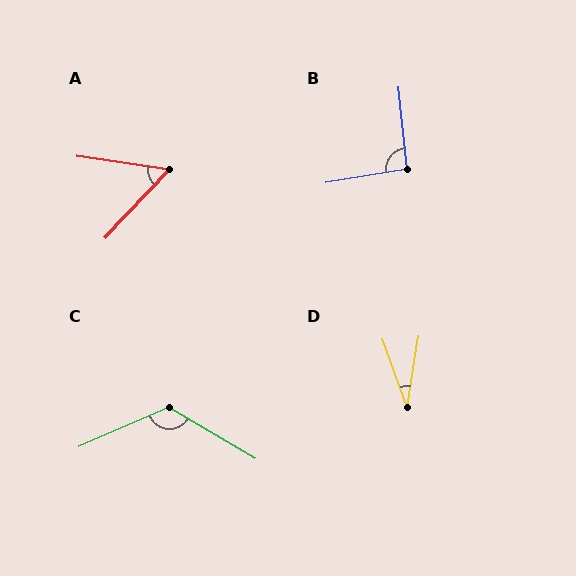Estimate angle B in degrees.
Approximately 94 degrees.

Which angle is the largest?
C, at approximately 126 degrees.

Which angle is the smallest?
D, at approximately 29 degrees.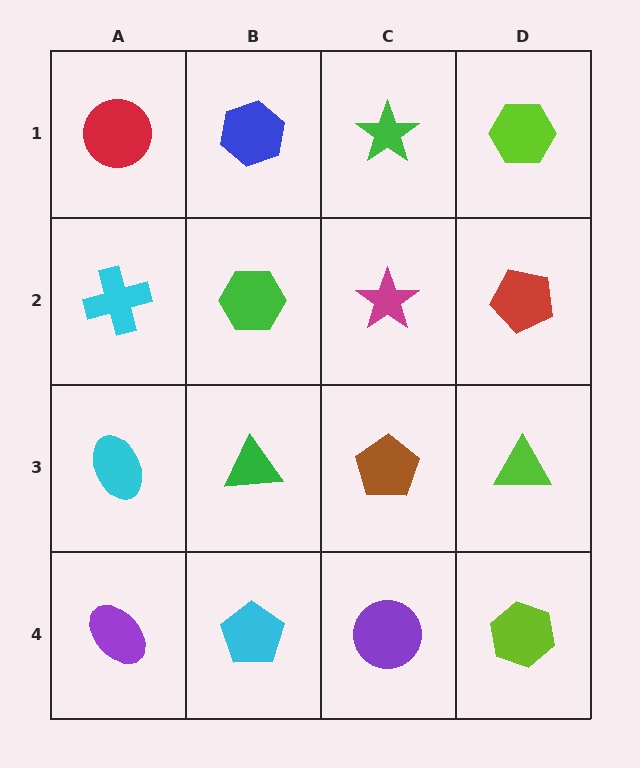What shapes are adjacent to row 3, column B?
A green hexagon (row 2, column B), a cyan pentagon (row 4, column B), a cyan ellipse (row 3, column A), a brown pentagon (row 3, column C).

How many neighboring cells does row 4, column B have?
3.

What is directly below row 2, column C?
A brown pentagon.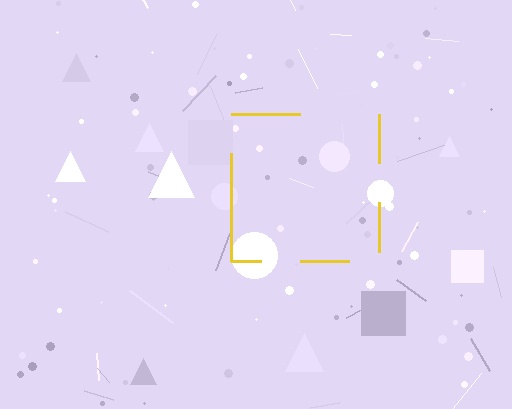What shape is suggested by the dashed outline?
The dashed outline suggests a square.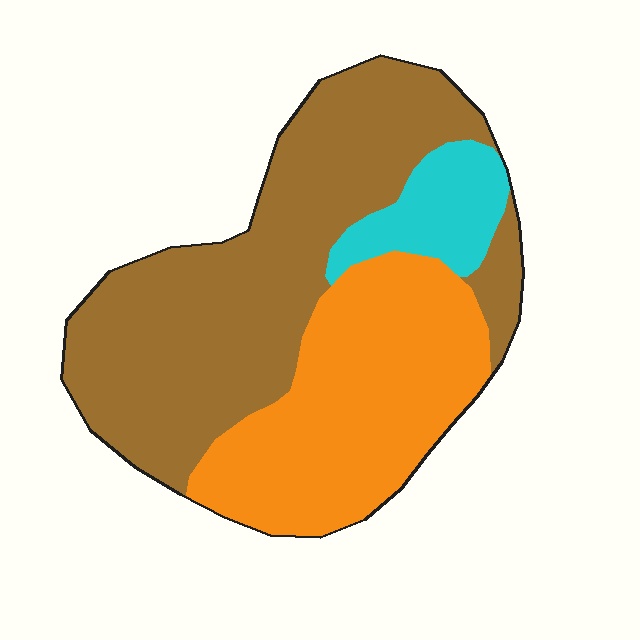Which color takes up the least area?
Cyan, at roughly 10%.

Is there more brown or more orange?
Brown.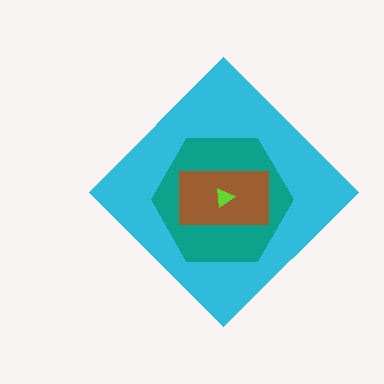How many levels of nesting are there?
4.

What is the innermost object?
The lime triangle.